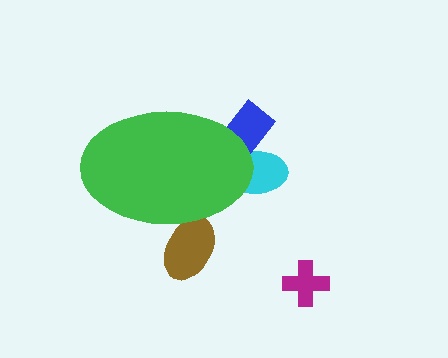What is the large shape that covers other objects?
A green ellipse.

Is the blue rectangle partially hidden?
Yes, the blue rectangle is partially hidden behind the green ellipse.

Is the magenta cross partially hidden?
No, the magenta cross is fully visible.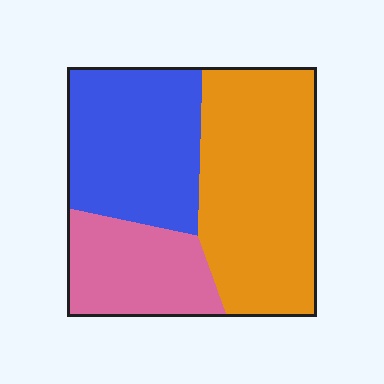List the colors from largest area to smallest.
From largest to smallest: orange, blue, pink.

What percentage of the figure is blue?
Blue covers 33% of the figure.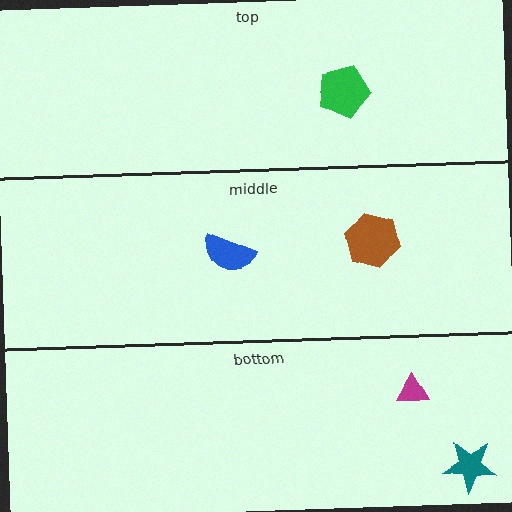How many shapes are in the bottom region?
2.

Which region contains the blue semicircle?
The middle region.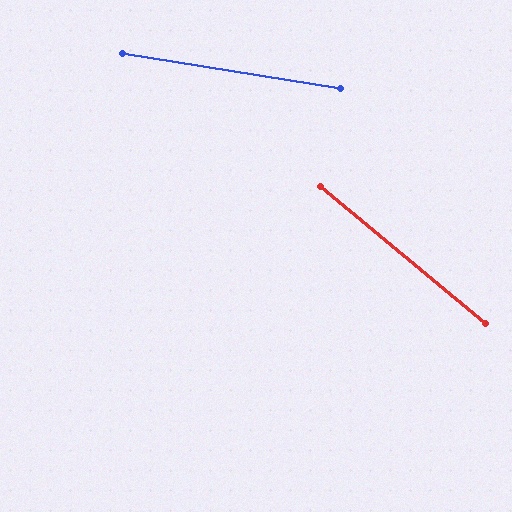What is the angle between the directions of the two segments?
Approximately 31 degrees.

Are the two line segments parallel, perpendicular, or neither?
Neither parallel nor perpendicular — they differ by about 31°.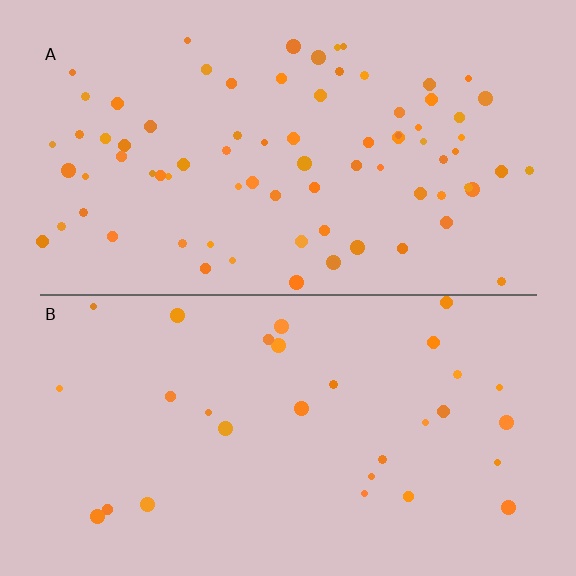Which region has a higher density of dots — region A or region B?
A (the top).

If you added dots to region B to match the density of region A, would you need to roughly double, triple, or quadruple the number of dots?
Approximately triple.